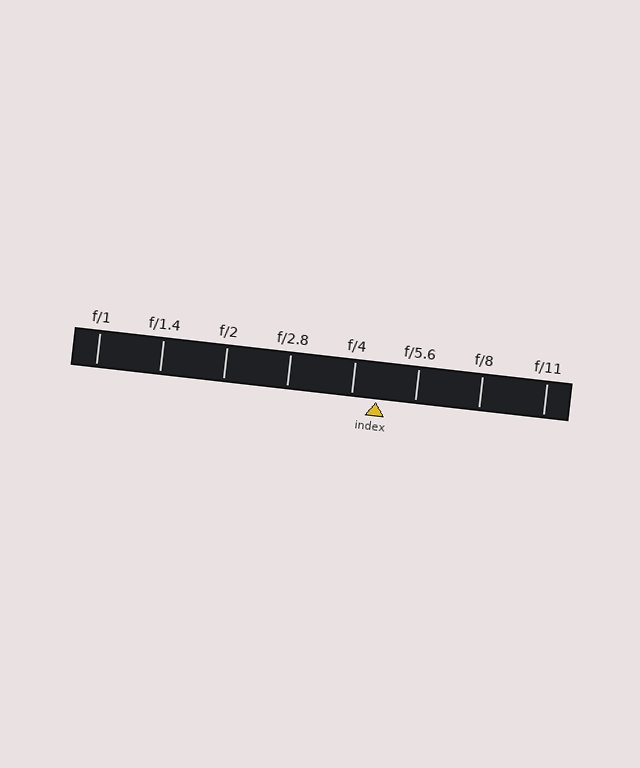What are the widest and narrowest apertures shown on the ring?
The widest aperture shown is f/1 and the narrowest is f/11.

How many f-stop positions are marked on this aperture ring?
There are 8 f-stop positions marked.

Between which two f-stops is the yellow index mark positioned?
The index mark is between f/4 and f/5.6.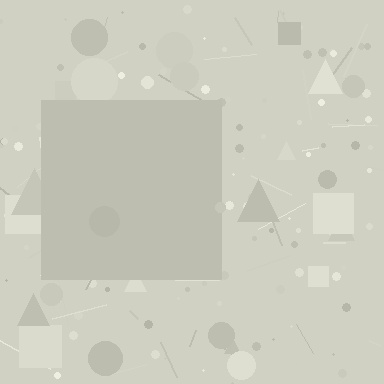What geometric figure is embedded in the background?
A square is embedded in the background.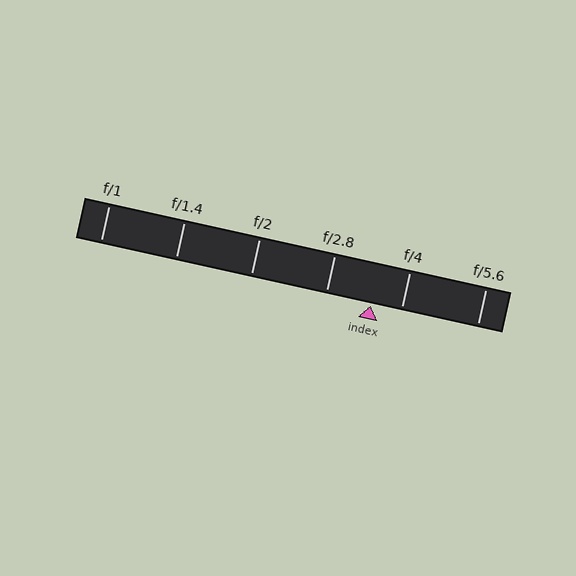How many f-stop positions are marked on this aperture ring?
There are 6 f-stop positions marked.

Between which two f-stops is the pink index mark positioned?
The index mark is between f/2.8 and f/4.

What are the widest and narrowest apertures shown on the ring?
The widest aperture shown is f/1 and the narrowest is f/5.6.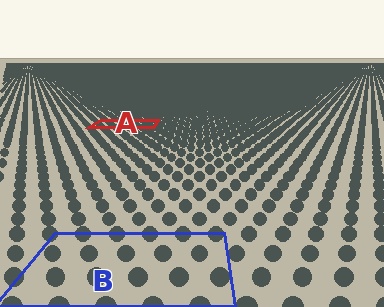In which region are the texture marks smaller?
The texture marks are smaller in region A, because it is farther away.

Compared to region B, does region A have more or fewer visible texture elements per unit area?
Region A has more texture elements per unit area — they are packed more densely because it is farther away.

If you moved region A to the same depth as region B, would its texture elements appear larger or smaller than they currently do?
They would appear larger. At a closer depth, the same texture elements are projected at a bigger on-screen size.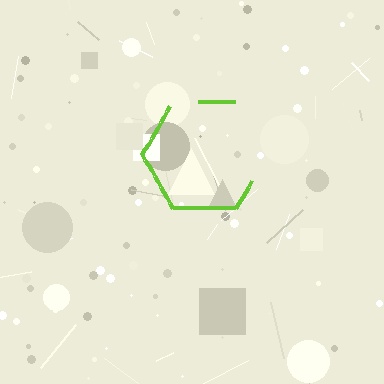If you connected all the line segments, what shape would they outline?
They would outline a hexagon.